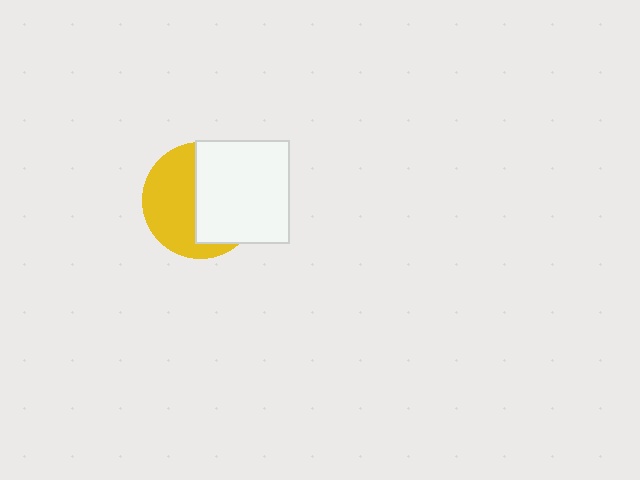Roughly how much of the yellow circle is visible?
About half of it is visible (roughly 49%).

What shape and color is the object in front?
The object in front is a white rectangle.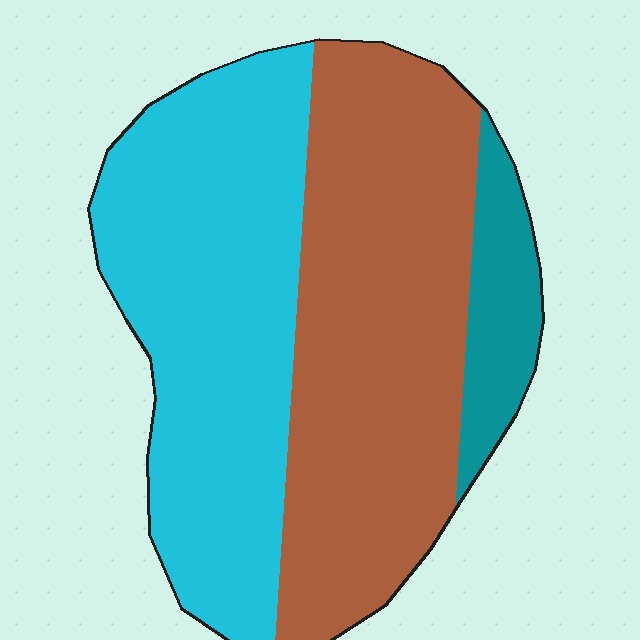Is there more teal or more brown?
Brown.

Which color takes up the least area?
Teal, at roughly 10%.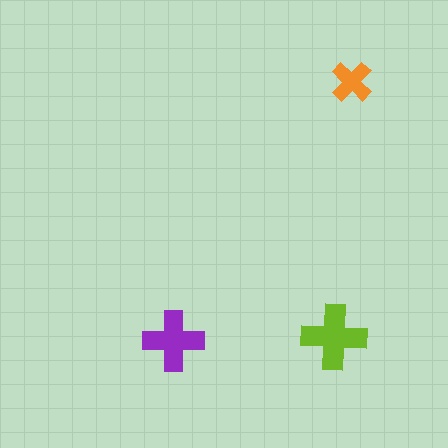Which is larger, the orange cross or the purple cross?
The purple one.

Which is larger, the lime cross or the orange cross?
The lime one.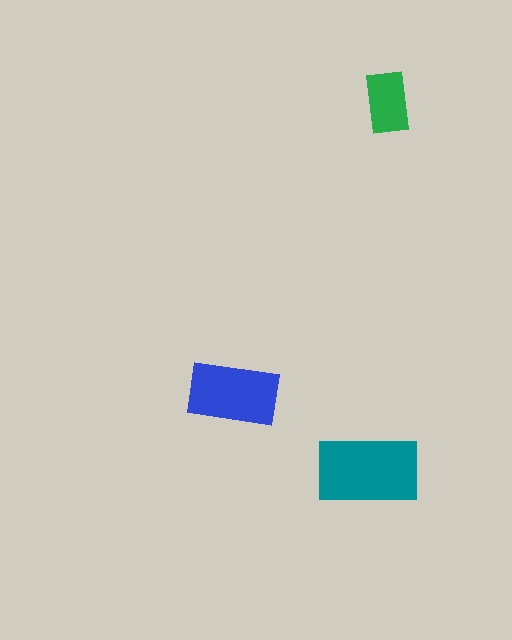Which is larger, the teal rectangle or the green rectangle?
The teal one.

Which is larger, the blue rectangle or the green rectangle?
The blue one.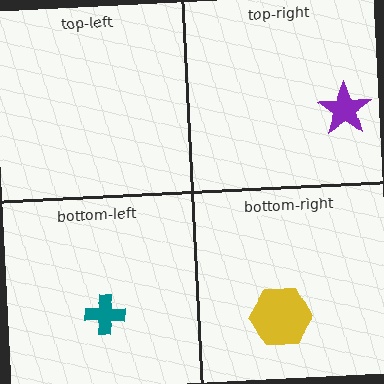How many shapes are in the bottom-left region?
1.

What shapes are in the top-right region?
The purple star.